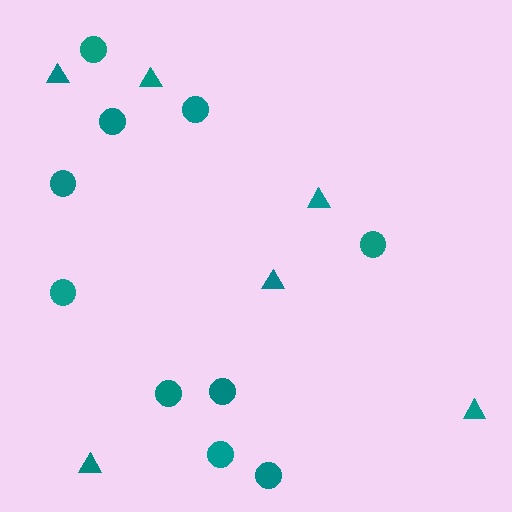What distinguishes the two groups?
There are 2 groups: one group of triangles (6) and one group of circles (10).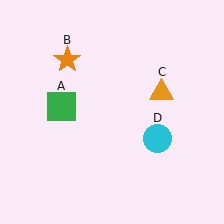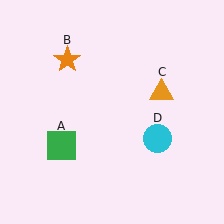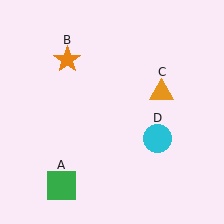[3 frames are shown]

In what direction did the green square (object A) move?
The green square (object A) moved down.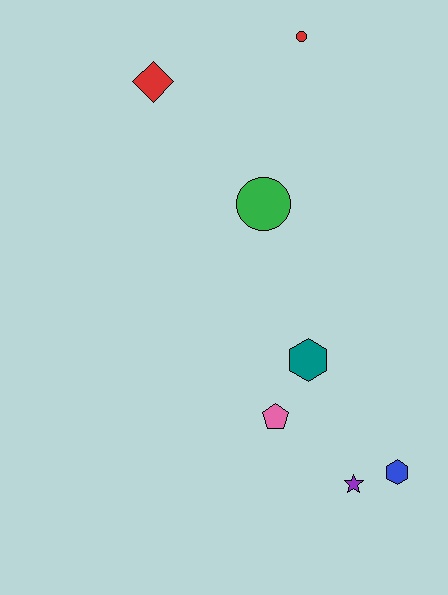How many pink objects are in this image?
There is 1 pink object.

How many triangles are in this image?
There are no triangles.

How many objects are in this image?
There are 7 objects.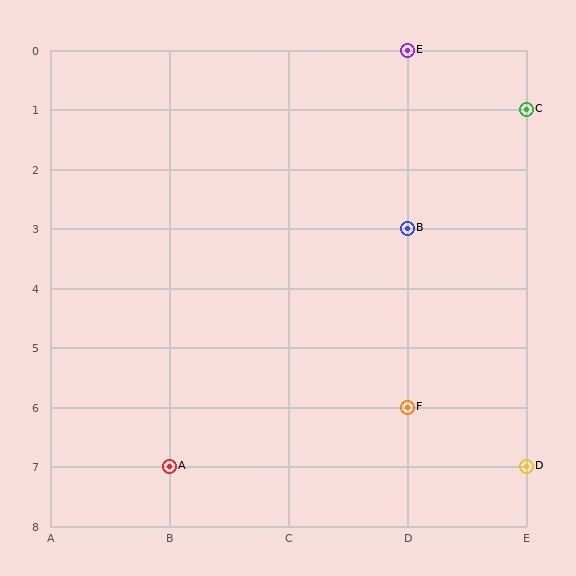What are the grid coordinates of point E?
Point E is at grid coordinates (D, 0).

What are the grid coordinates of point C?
Point C is at grid coordinates (E, 1).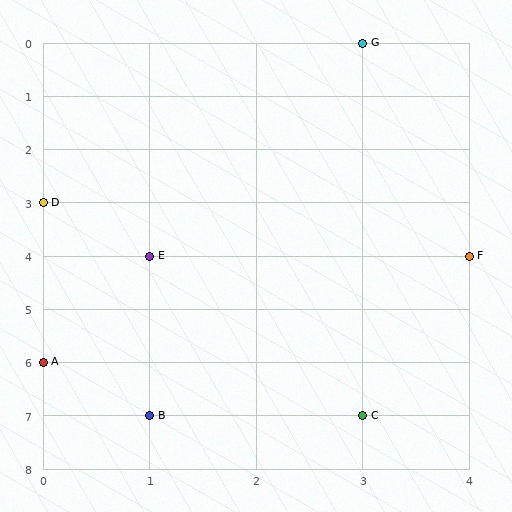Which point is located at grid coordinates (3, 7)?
Point C is at (3, 7).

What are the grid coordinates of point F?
Point F is at grid coordinates (4, 4).